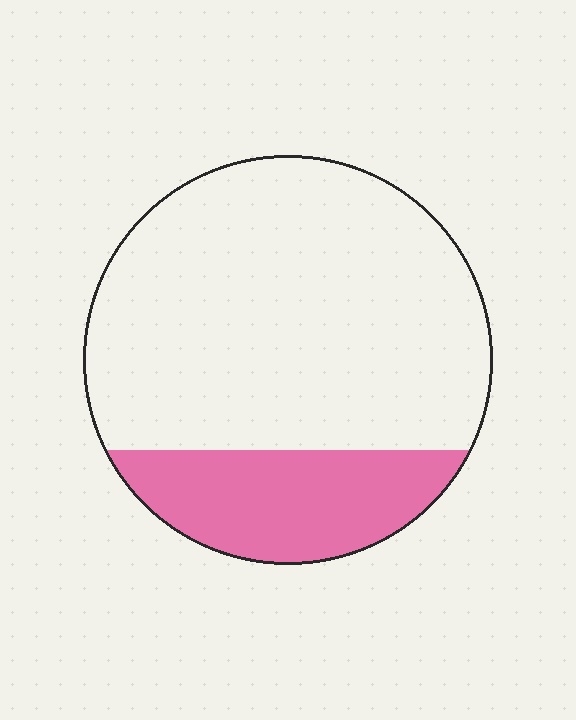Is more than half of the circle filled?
No.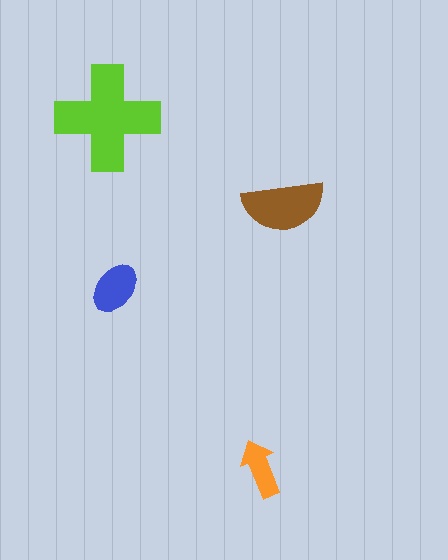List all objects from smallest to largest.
The orange arrow, the blue ellipse, the brown semicircle, the lime cross.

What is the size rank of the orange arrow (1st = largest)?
4th.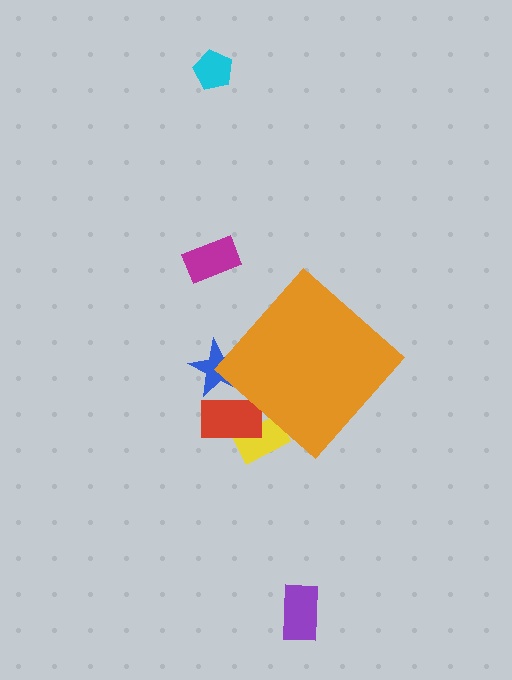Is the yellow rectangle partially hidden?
Yes, the yellow rectangle is partially hidden behind the orange diamond.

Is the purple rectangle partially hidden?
No, the purple rectangle is fully visible.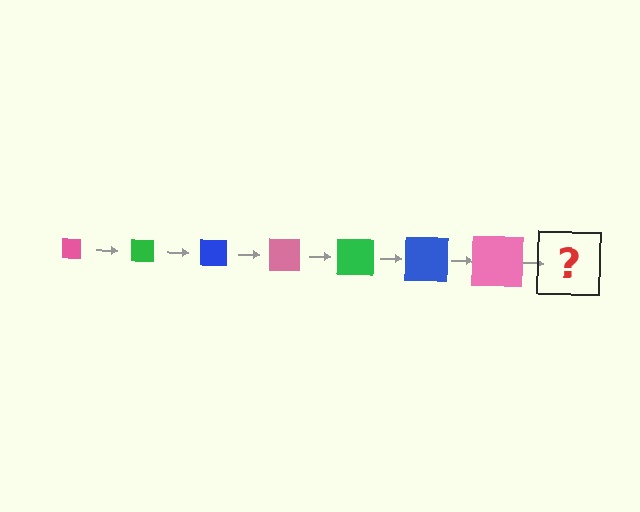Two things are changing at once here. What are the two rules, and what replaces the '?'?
The two rules are that the square grows larger each step and the color cycles through pink, green, and blue. The '?' should be a green square, larger than the previous one.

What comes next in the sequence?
The next element should be a green square, larger than the previous one.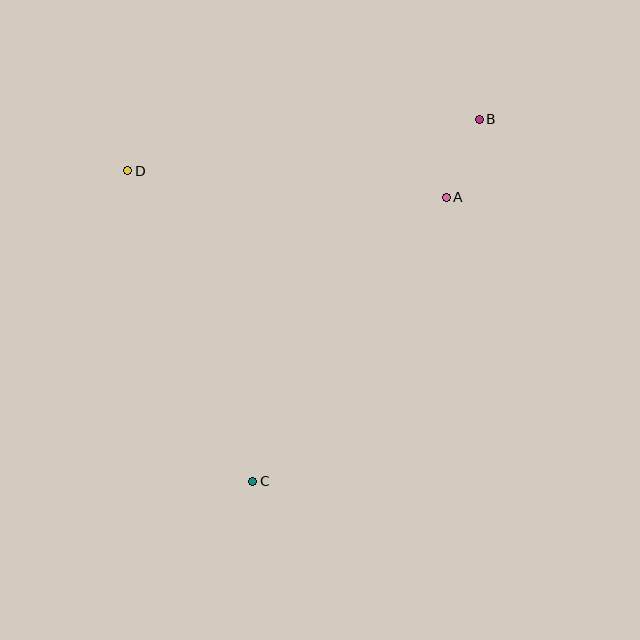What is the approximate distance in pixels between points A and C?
The distance between A and C is approximately 344 pixels.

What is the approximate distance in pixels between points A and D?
The distance between A and D is approximately 320 pixels.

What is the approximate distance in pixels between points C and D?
The distance between C and D is approximately 335 pixels.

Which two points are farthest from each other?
Points B and C are farthest from each other.